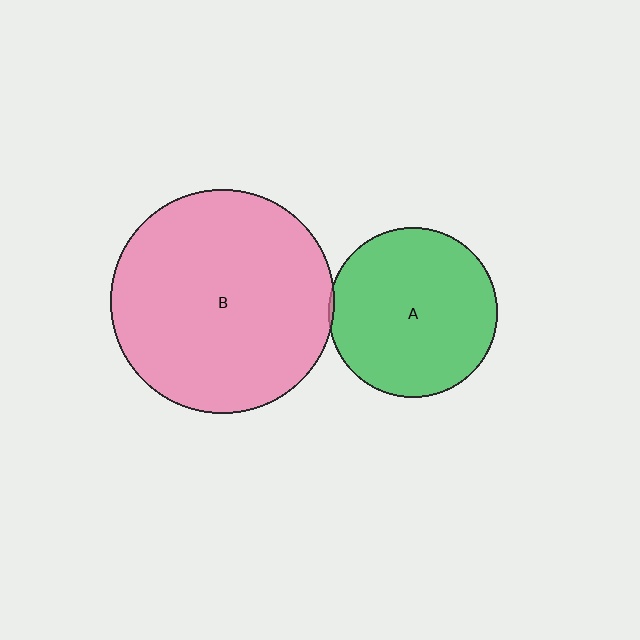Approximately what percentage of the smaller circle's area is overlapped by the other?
Approximately 5%.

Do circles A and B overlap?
Yes.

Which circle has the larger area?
Circle B (pink).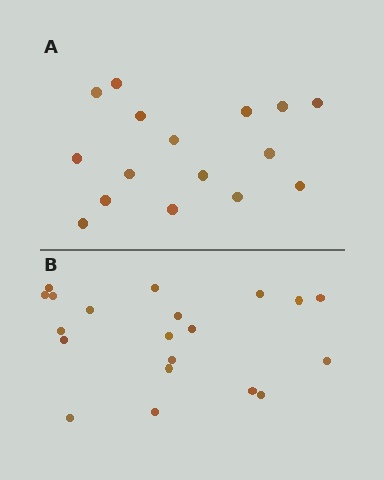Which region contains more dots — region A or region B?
Region B (the bottom region) has more dots.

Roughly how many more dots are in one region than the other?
Region B has about 4 more dots than region A.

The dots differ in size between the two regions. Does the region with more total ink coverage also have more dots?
No. Region A has more total ink coverage because its dots are larger, but region B actually contains more individual dots. Total area can be misleading — the number of items is what matters here.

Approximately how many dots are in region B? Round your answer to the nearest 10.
About 20 dots.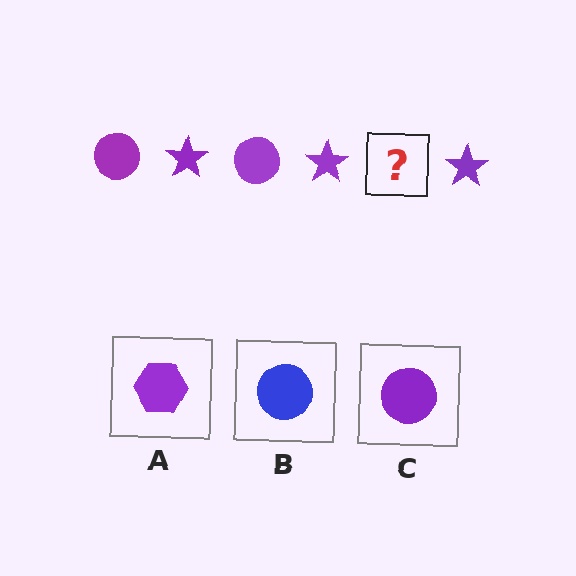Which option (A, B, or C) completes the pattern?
C.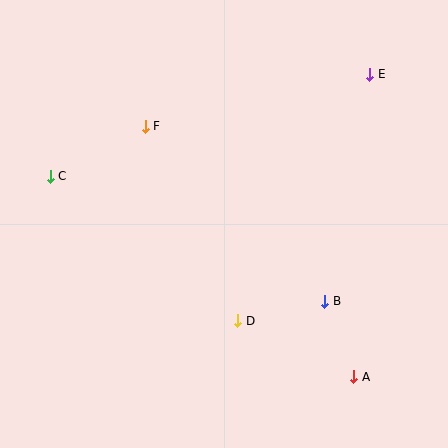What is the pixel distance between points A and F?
The distance between A and F is 326 pixels.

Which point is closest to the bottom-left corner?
Point D is closest to the bottom-left corner.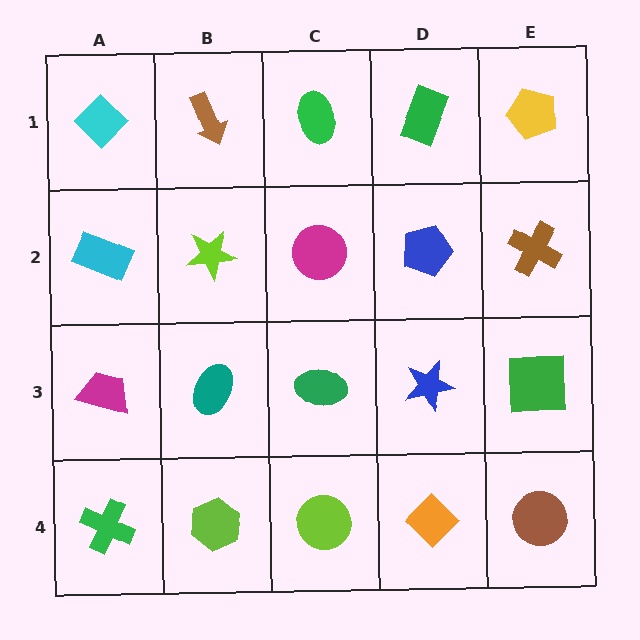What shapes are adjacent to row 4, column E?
A green square (row 3, column E), an orange diamond (row 4, column D).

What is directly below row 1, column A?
A cyan rectangle.